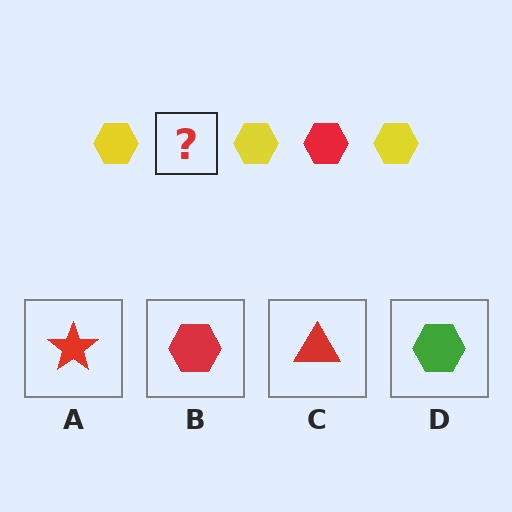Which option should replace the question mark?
Option B.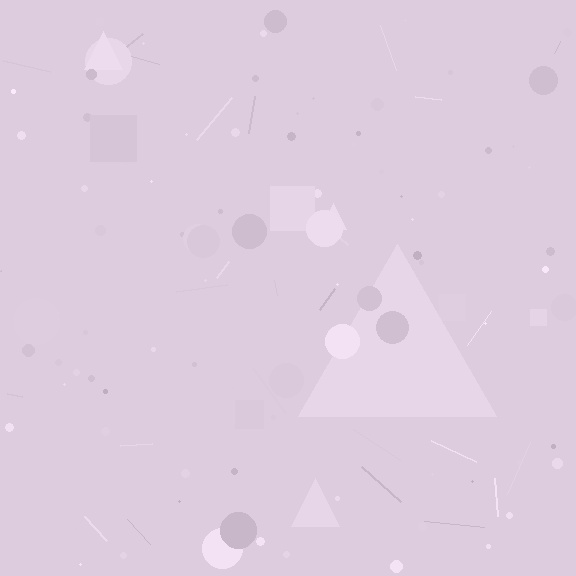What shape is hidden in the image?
A triangle is hidden in the image.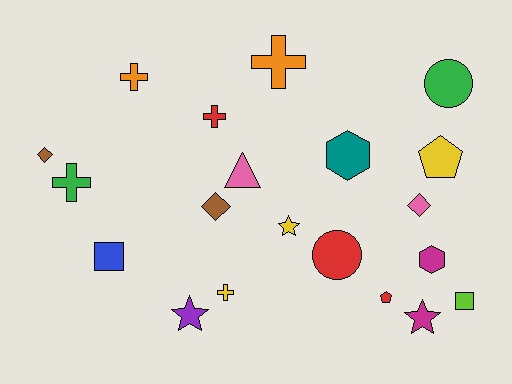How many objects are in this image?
There are 20 objects.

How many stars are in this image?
There are 3 stars.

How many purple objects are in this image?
There is 1 purple object.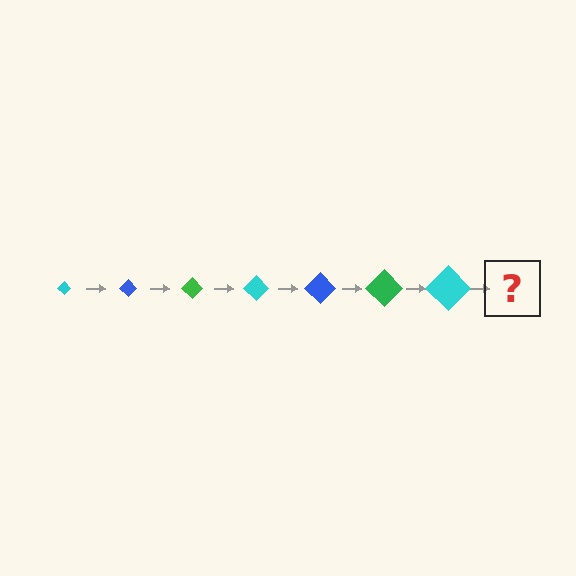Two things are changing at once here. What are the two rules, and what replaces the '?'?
The two rules are that the diamond grows larger each step and the color cycles through cyan, blue, and green. The '?' should be a blue diamond, larger than the previous one.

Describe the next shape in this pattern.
It should be a blue diamond, larger than the previous one.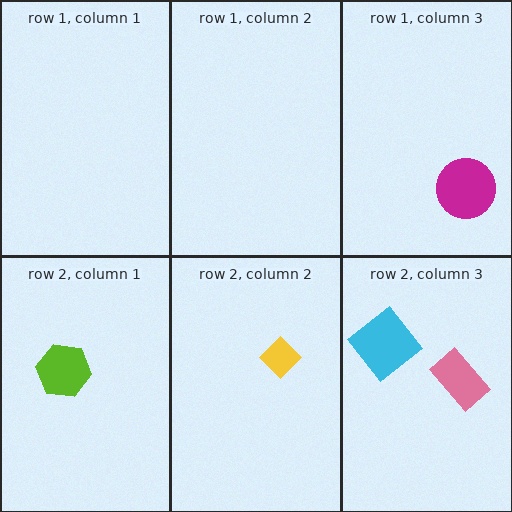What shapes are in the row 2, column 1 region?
The lime hexagon.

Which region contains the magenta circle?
The row 1, column 3 region.